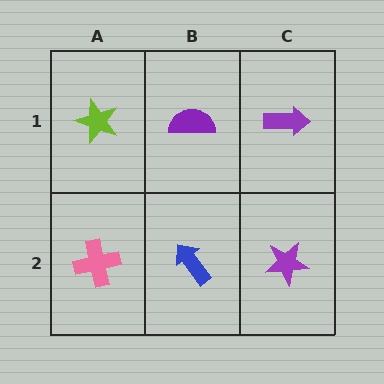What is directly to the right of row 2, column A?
A blue arrow.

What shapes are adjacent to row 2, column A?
A lime star (row 1, column A), a blue arrow (row 2, column B).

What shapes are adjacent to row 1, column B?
A blue arrow (row 2, column B), a lime star (row 1, column A), a purple arrow (row 1, column C).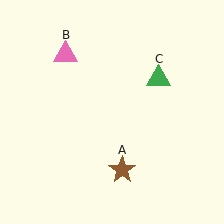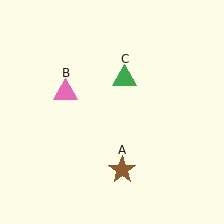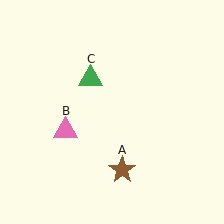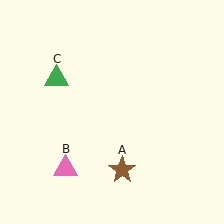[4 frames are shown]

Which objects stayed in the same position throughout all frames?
Brown star (object A) remained stationary.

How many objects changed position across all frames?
2 objects changed position: pink triangle (object B), green triangle (object C).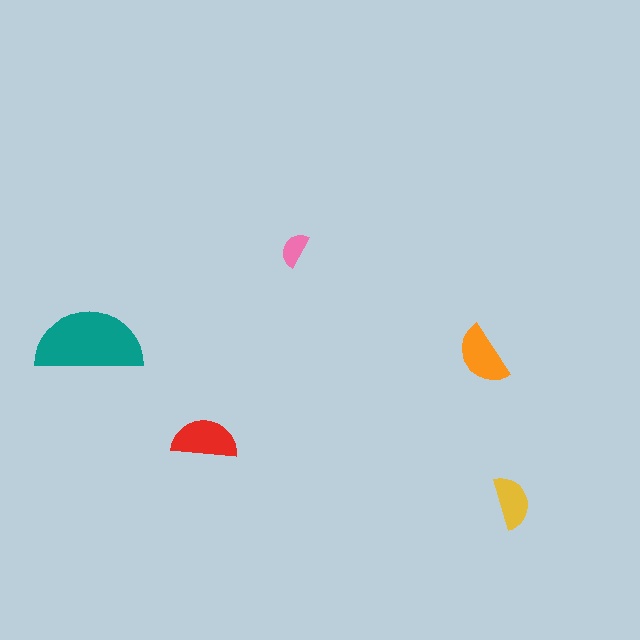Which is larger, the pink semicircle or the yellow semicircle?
The yellow one.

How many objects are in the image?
There are 5 objects in the image.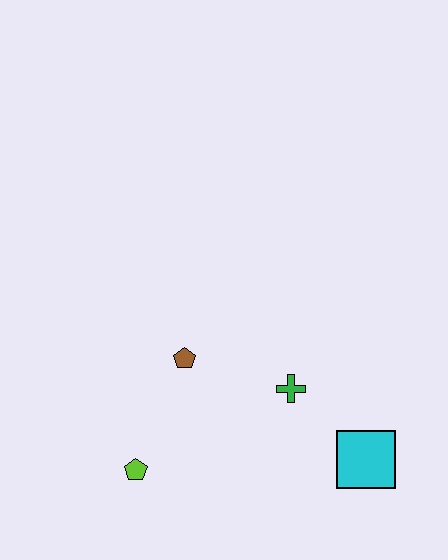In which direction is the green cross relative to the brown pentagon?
The green cross is to the right of the brown pentagon.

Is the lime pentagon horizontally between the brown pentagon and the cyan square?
No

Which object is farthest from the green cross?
The lime pentagon is farthest from the green cross.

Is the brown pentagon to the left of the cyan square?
Yes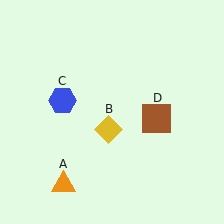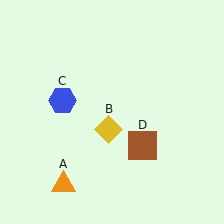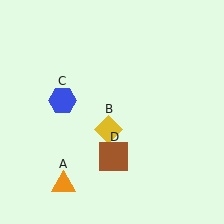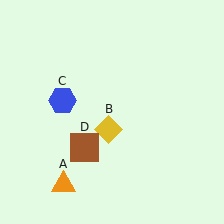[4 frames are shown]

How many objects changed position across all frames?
1 object changed position: brown square (object D).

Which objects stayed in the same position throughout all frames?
Orange triangle (object A) and yellow diamond (object B) and blue hexagon (object C) remained stationary.